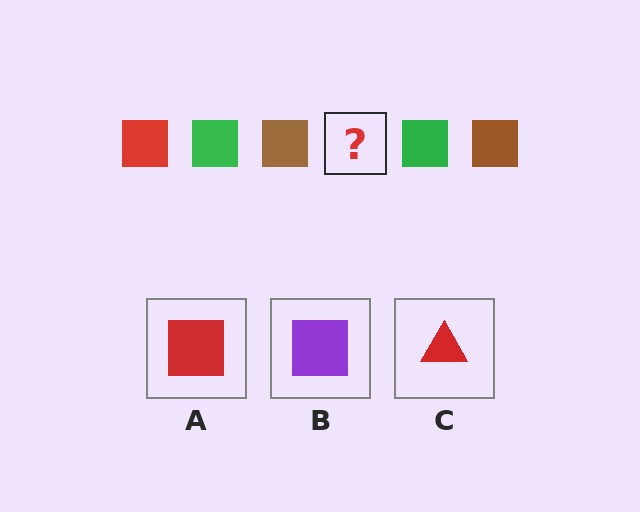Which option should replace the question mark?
Option A.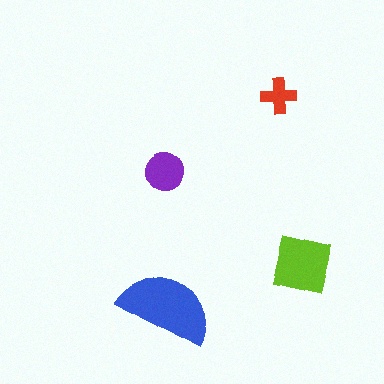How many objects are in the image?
There are 4 objects in the image.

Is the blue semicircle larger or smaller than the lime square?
Larger.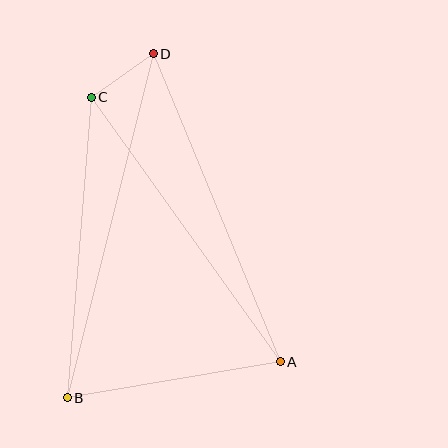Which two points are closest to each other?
Points C and D are closest to each other.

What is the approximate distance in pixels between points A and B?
The distance between A and B is approximately 216 pixels.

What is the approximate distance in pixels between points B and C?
The distance between B and C is approximately 301 pixels.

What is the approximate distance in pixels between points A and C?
The distance between A and C is approximately 325 pixels.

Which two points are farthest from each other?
Points B and D are farthest from each other.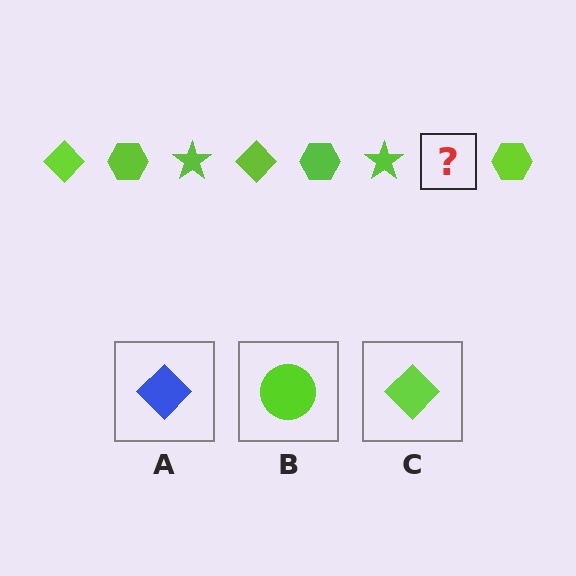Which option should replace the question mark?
Option C.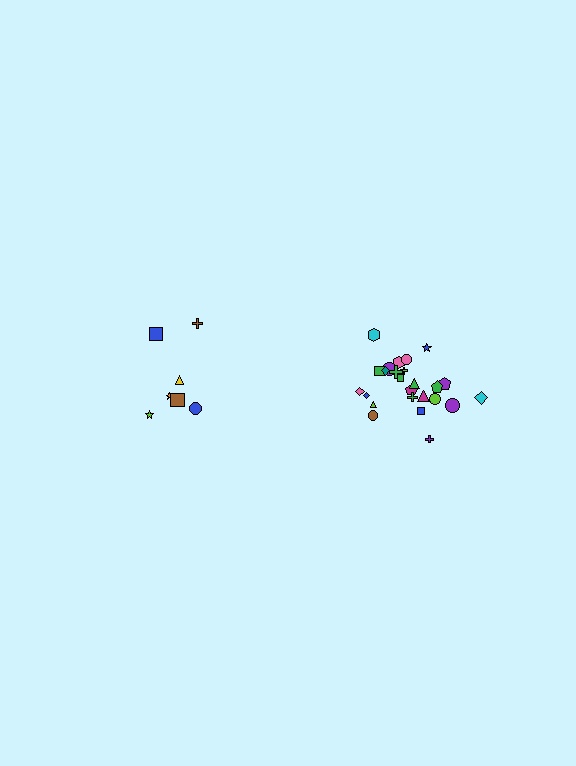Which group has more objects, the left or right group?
The right group.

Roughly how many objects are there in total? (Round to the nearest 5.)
Roughly 30 objects in total.